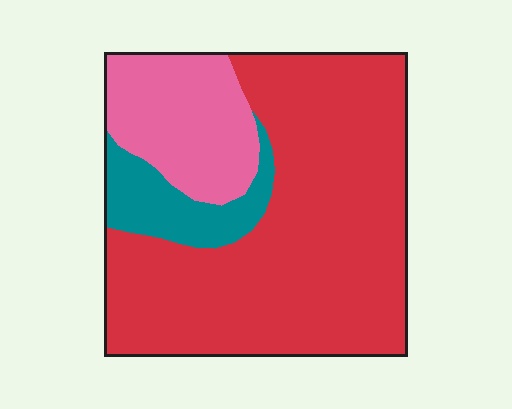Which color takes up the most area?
Red, at roughly 70%.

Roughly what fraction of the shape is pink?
Pink covers 20% of the shape.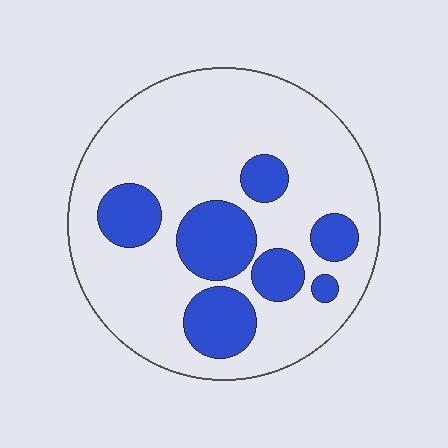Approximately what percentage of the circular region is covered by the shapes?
Approximately 25%.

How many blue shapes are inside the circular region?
7.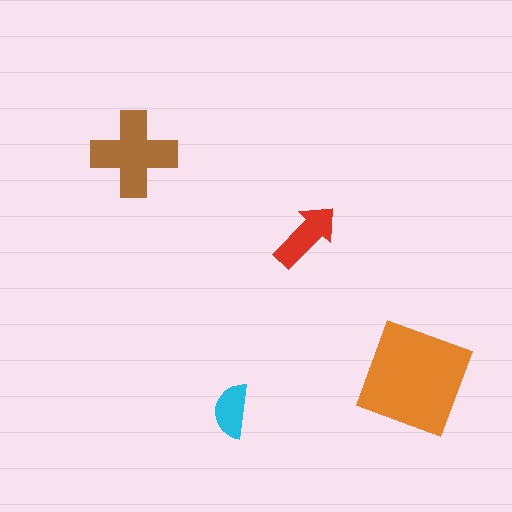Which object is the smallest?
The cyan semicircle.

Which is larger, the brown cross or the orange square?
The orange square.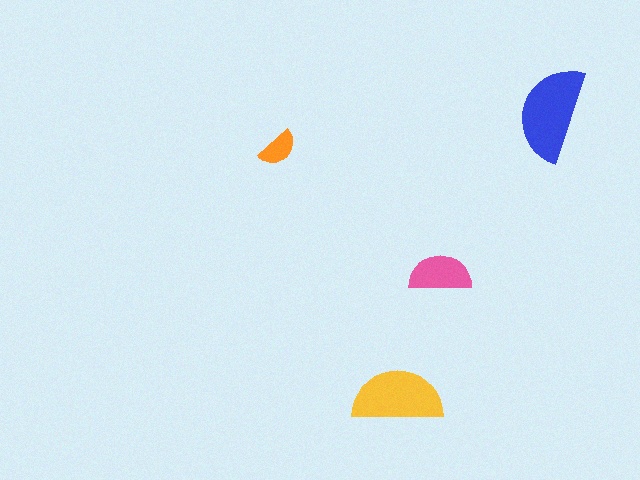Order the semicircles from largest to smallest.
the blue one, the yellow one, the pink one, the orange one.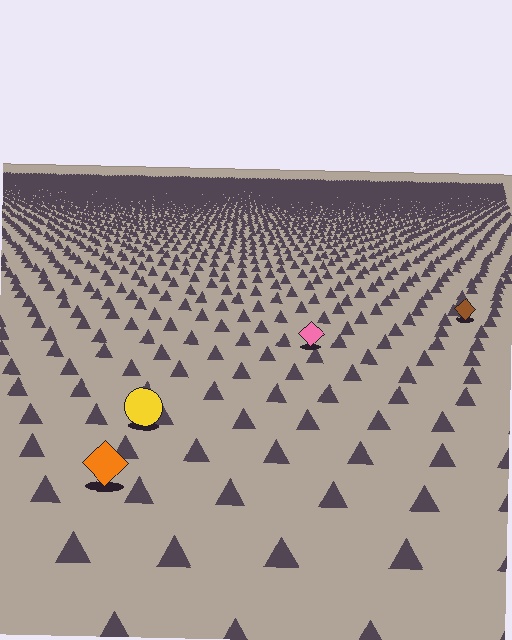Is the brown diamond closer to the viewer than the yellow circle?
No. The yellow circle is closer — you can tell from the texture gradient: the ground texture is coarser near it.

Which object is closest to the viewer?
The orange diamond is closest. The texture marks near it are larger and more spread out.